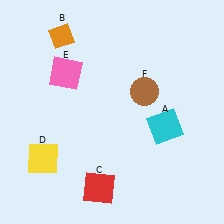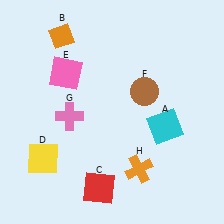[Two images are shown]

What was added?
A pink cross (G), an orange cross (H) were added in Image 2.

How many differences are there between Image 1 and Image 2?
There are 2 differences between the two images.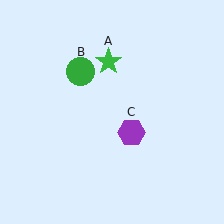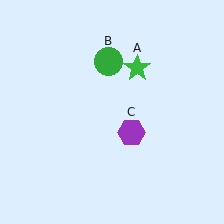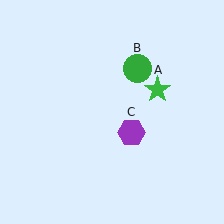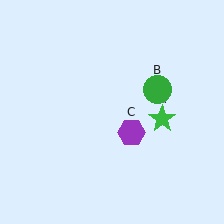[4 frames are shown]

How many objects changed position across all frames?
2 objects changed position: green star (object A), green circle (object B).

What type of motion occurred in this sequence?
The green star (object A), green circle (object B) rotated clockwise around the center of the scene.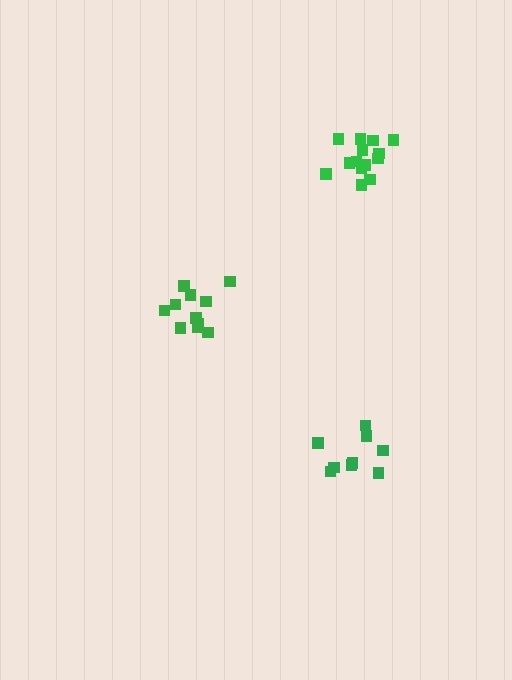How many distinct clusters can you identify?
There are 3 distinct clusters.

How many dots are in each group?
Group 1: 14 dots, Group 2: 11 dots, Group 3: 9 dots (34 total).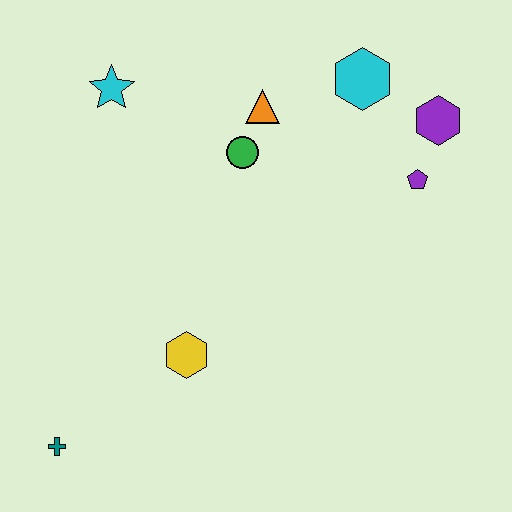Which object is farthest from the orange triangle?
The teal cross is farthest from the orange triangle.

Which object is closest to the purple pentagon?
The purple hexagon is closest to the purple pentagon.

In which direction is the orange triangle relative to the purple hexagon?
The orange triangle is to the left of the purple hexagon.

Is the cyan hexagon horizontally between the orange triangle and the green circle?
No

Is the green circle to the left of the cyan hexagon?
Yes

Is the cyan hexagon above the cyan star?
Yes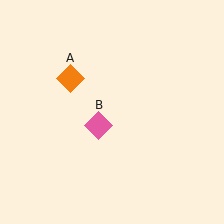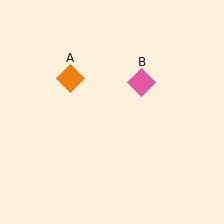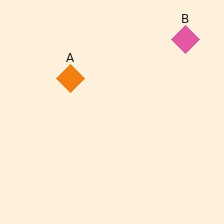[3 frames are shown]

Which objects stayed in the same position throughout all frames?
Orange diamond (object A) remained stationary.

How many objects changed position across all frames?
1 object changed position: pink diamond (object B).